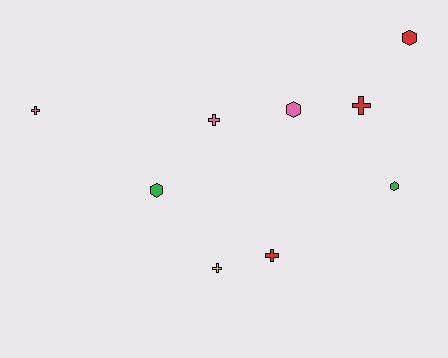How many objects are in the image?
There are 9 objects.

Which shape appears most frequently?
Cross, with 5 objects.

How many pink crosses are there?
There are 2 pink crosses.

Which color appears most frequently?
Pink, with 3 objects.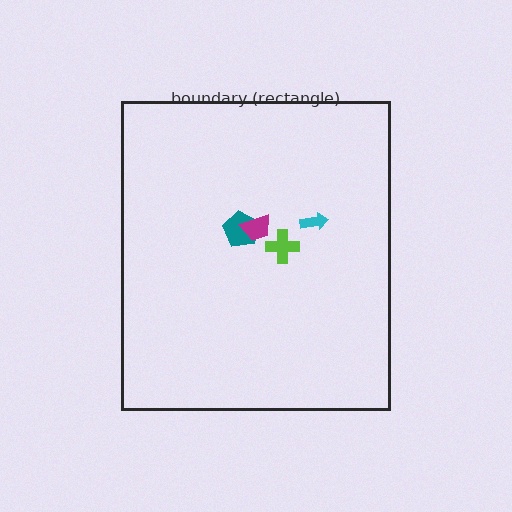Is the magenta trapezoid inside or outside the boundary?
Inside.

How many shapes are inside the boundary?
4 inside, 0 outside.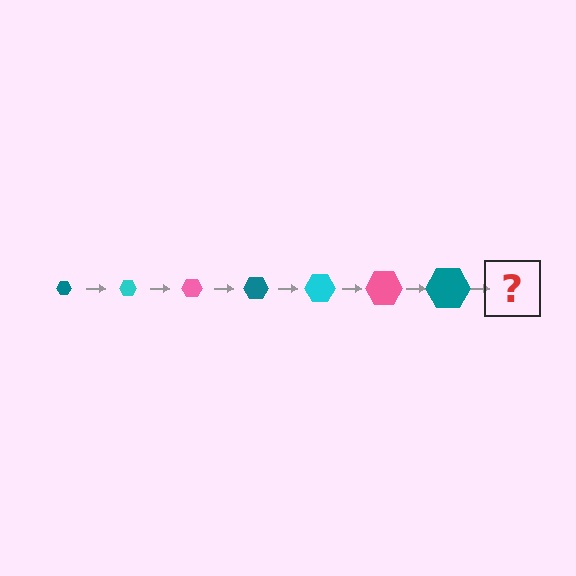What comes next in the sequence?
The next element should be a cyan hexagon, larger than the previous one.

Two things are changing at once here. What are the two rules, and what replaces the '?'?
The two rules are that the hexagon grows larger each step and the color cycles through teal, cyan, and pink. The '?' should be a cyan hexagon, larger than the previous one.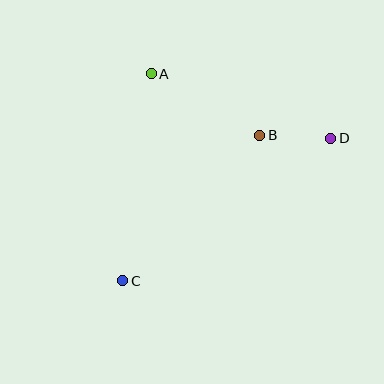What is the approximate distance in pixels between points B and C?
The distance between B and C is approximately 200 pixels.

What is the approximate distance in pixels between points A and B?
The distance between A and B is approximately 125 pixels.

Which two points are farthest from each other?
Points C and D are farthest from each other.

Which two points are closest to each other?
Points B and D are closest to each other.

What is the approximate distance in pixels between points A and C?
The distance between A and C is approximately 209 pixels.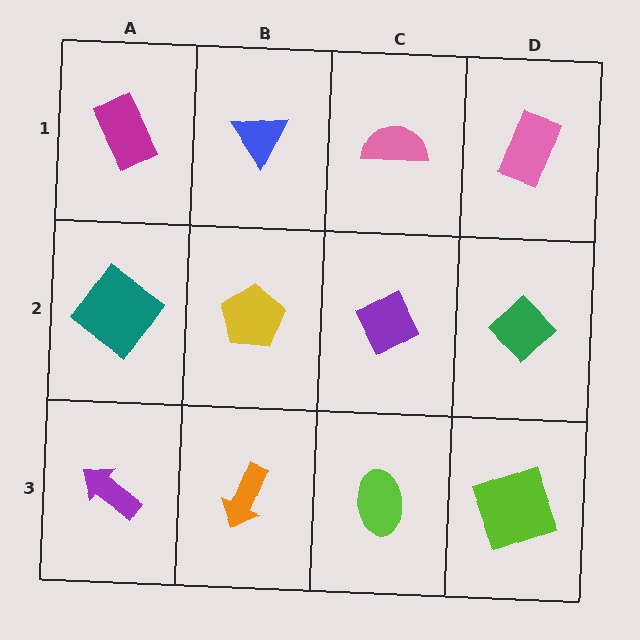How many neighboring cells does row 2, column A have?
3.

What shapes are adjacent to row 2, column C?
A pink semicircle (row 1, column C), a lime ellipse (row 3, column C), a yellow pentagon (row 2, column B), a green diamond (row 2, column D).